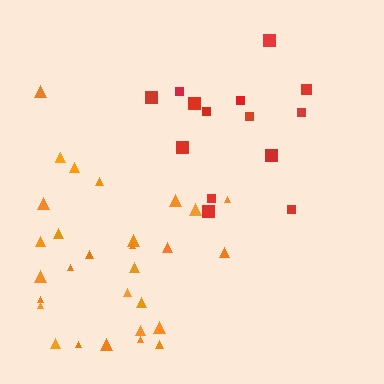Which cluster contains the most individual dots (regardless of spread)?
Orange (31).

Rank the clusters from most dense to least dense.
orange, red.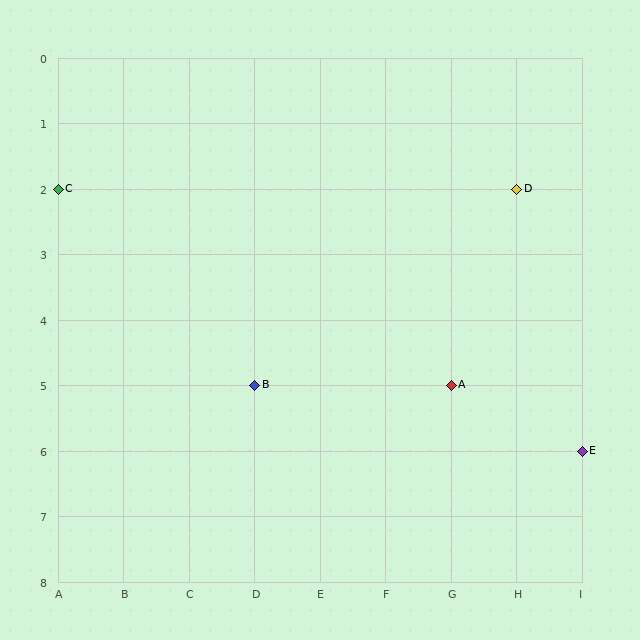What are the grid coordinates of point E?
Point E is at grid coordinates (I, 6).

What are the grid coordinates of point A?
Point A is at grid coordinates (G, 5).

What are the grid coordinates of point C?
Point C is at grid coordinates (A, 2).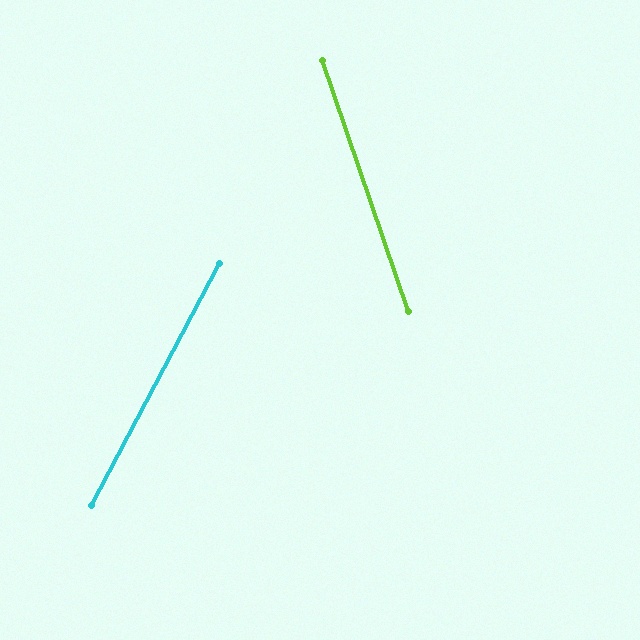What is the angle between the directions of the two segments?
Approximately 47 degrees.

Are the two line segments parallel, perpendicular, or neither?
Neither parallel nor perpendicular — they differ by about 47°.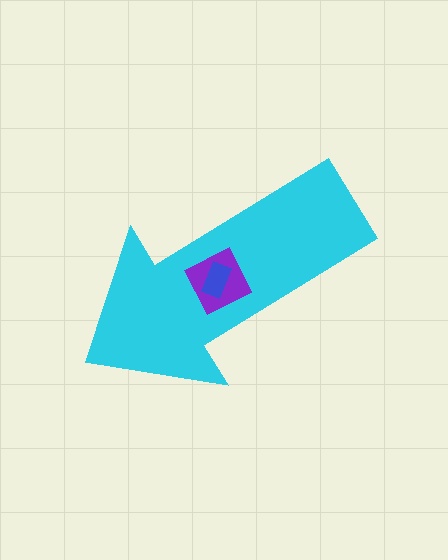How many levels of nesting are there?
3.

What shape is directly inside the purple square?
The blue rectangle.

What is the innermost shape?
The blue rectangle.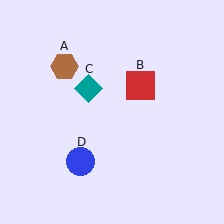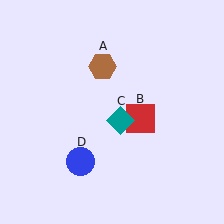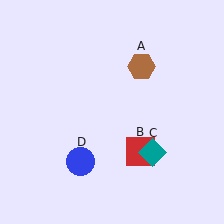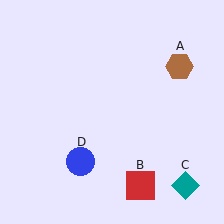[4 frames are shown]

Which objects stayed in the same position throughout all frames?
Blue circle (object D) remained stationary.